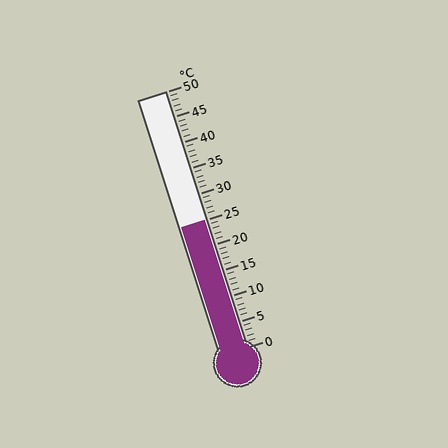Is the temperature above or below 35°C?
The temperature is below 35°C.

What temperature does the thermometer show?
The thermometer shows approximately 25°C.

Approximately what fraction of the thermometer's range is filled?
The thermometer is filled to approximately 50% of its range.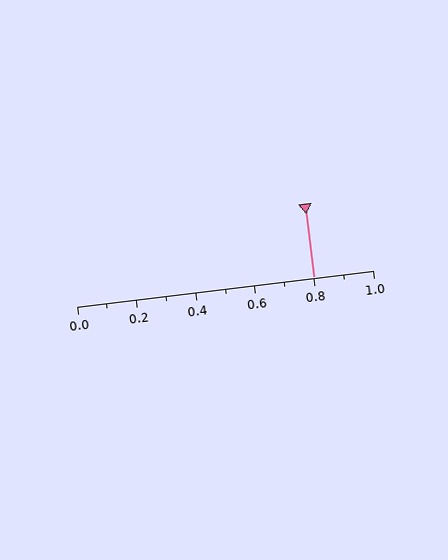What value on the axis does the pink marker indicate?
The marker indicates approximately 0.8.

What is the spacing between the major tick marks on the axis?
The major ticks are spaced 0.2 apart.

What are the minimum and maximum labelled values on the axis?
The axis runs from 0.0 to 1.0.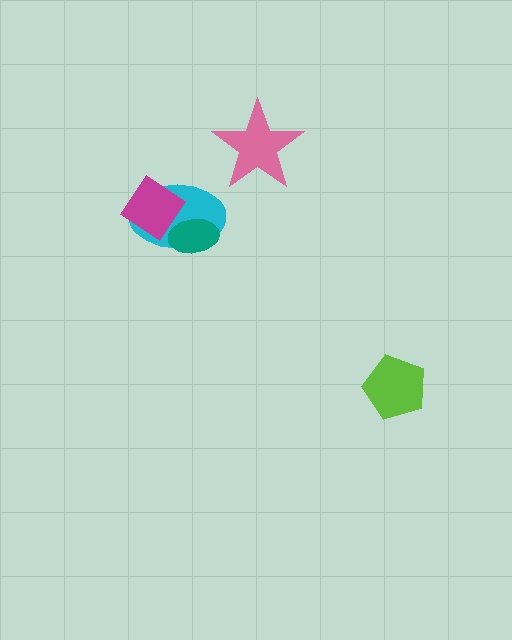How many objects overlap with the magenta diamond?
2 objects overlap with the magenta diamond.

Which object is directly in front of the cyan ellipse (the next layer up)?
The magenta diamond is directly in front of the cyan ellipse.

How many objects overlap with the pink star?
0 objects overlap with the pink star.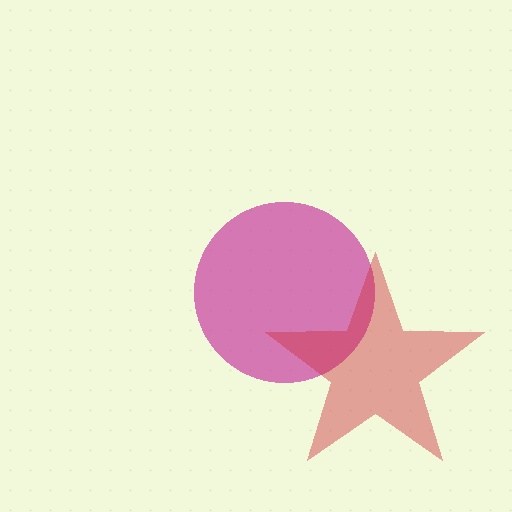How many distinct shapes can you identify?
There are 2 distinct shapes: a magenta circle, a red star.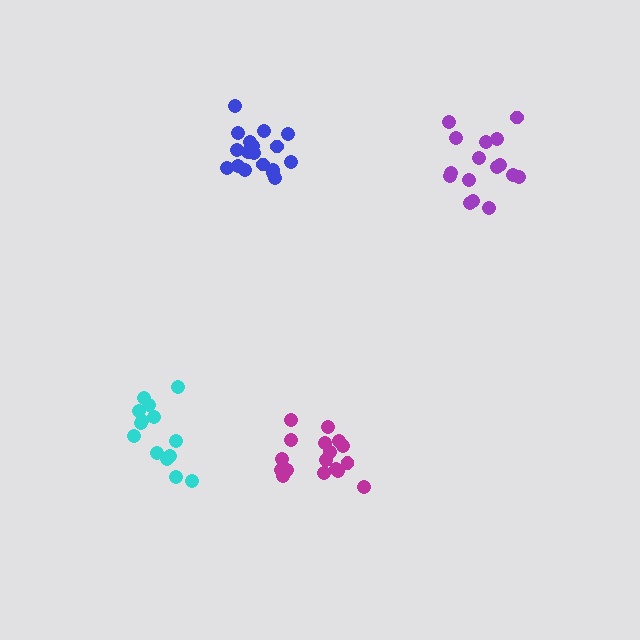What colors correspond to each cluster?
The clusters are colored: cyan, magenta, purple, blue.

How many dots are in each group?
Group 1: 14 dots, Group 2: 17 dots, Group 3: 16 dots, Group 4: 18 dots (65 total).